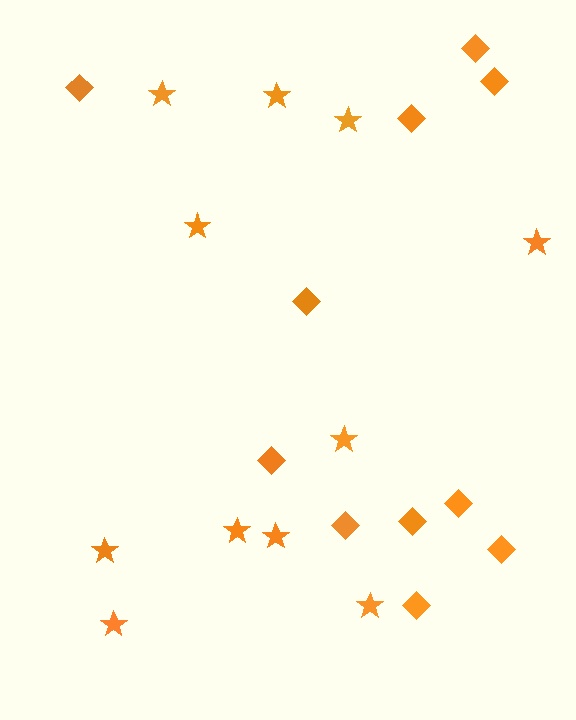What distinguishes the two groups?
There are 2 groups: one group of diamonds (11) and one group of stars (11).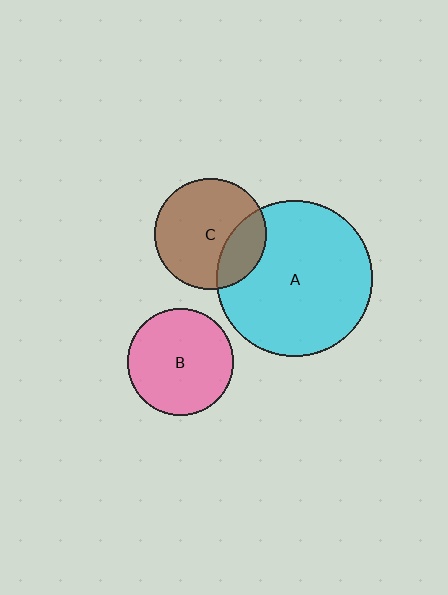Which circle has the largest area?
Circle A (cyan).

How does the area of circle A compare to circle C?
Approximately 2.0 times.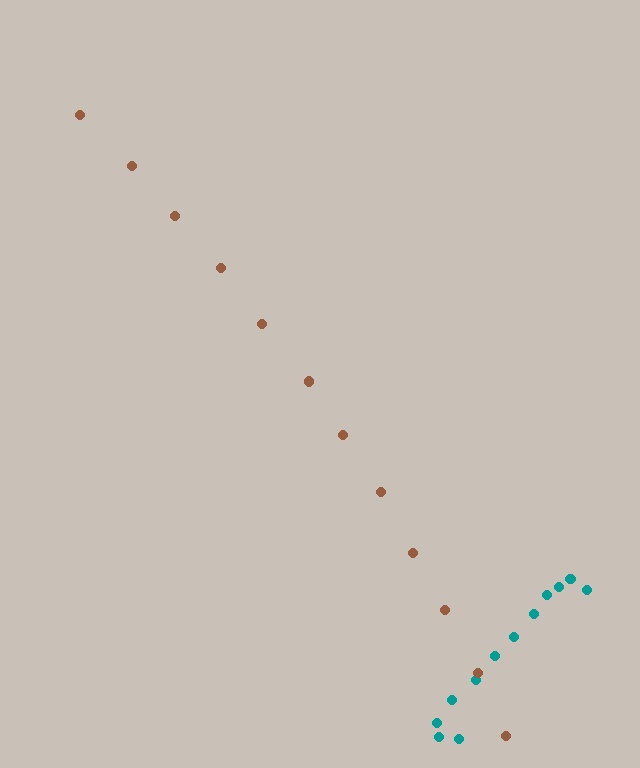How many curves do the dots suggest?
There are 2 distinct paths.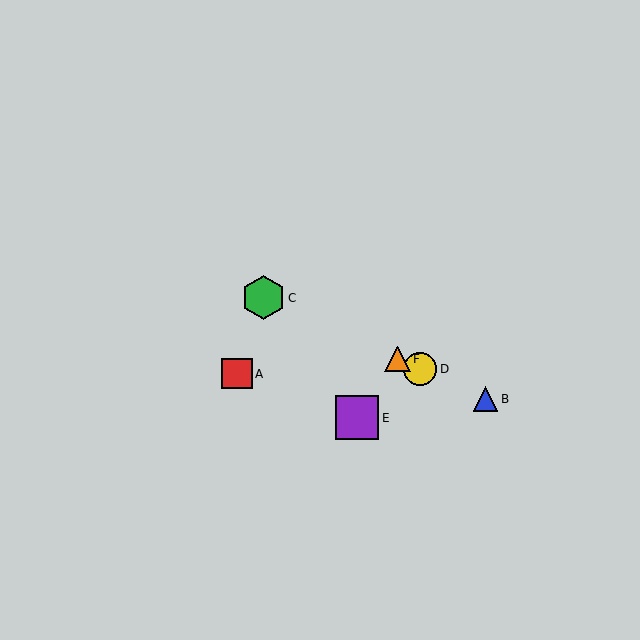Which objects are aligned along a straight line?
Objects B, C, D, F are aligned along a straight line.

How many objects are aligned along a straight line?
4 objects (B, C, D, F) are aligned along a straight line.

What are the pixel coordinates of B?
Object B is at (485, 399).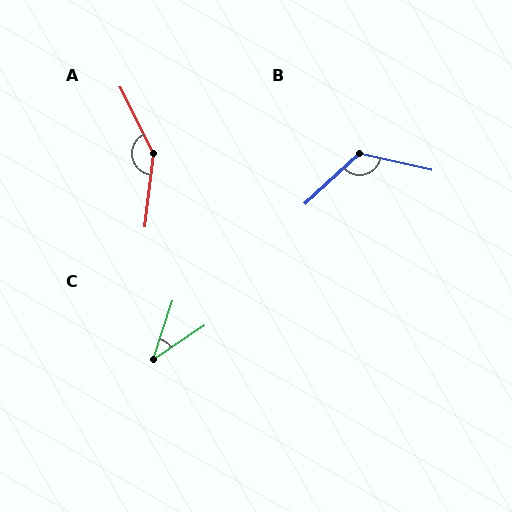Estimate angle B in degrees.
Approximately 125 degrees.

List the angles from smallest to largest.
C (38°), B (125°), A (146°).